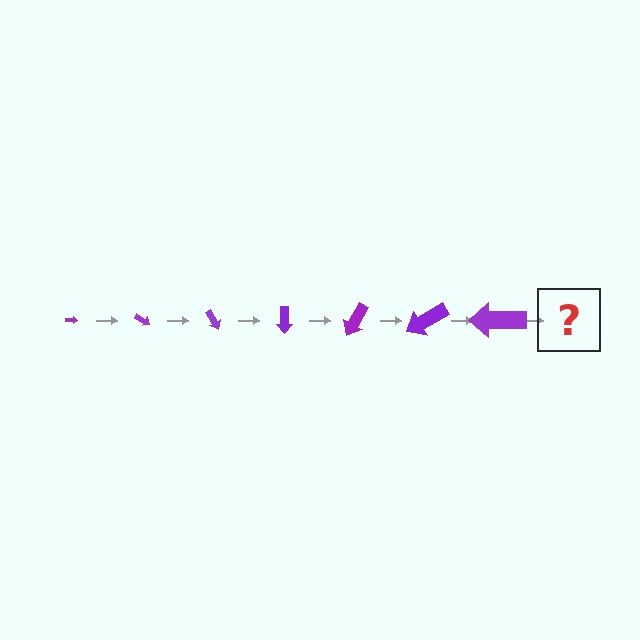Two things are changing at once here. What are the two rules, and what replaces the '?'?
The two rules are that the arrow grows larger each step and it rotates 30 degrees each step. The '?' should be an arrow, larger than the previous one and rotated 210 degrees from the start.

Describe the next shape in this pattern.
It should be an arrow, larger than the previous one and rotated 210 degrees from the start.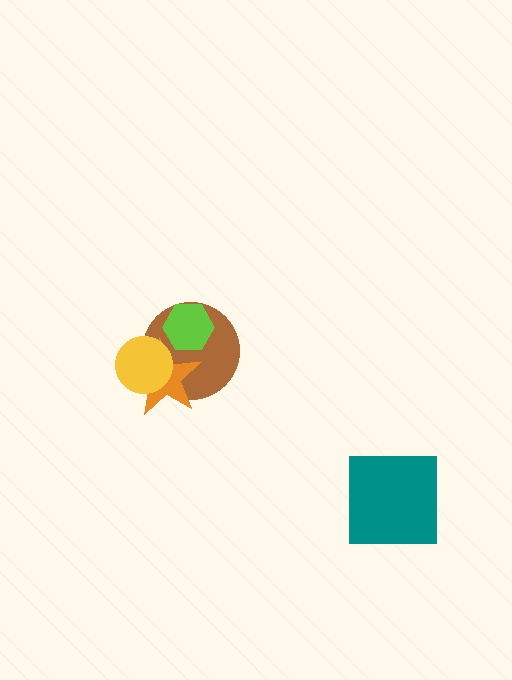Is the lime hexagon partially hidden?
Yes, it is partially covered by another shape.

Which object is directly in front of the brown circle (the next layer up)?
The lime hexagon is directly in front of the brown circle.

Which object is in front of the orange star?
The yellow circle is in front of the orange star.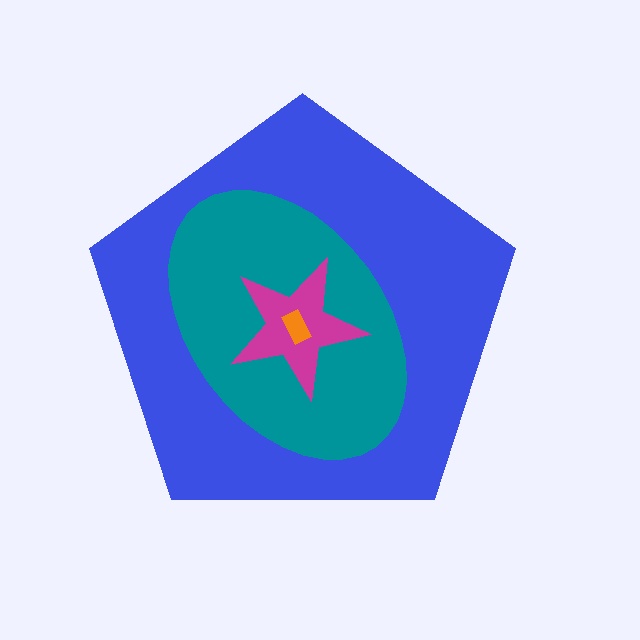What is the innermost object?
The orange rectangle.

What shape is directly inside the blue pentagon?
The teal ellipse.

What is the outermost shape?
The blue pentagon.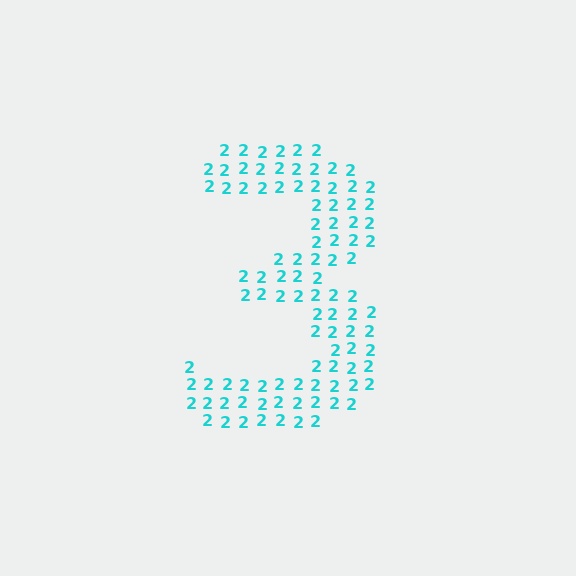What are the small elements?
The small elements are digit 2's.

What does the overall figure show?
The overall figure shows the digit 3.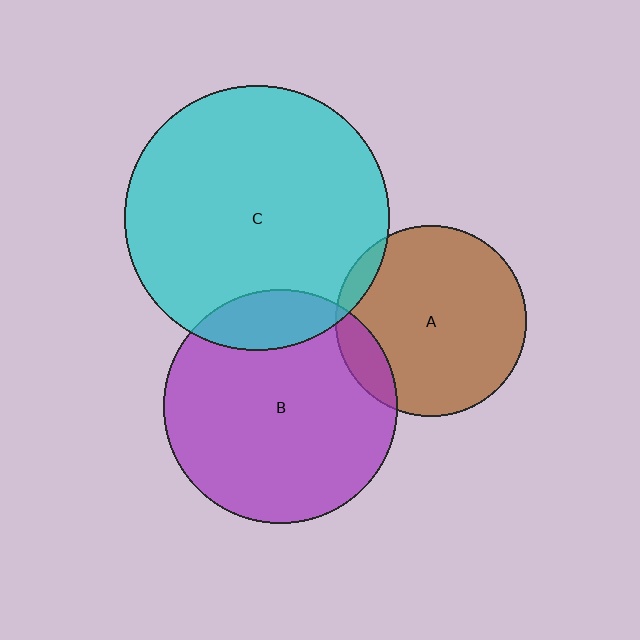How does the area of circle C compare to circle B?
Approximately 1.3 times.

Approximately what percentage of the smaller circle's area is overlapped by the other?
Approximately 10%.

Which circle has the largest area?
Circle C (cyan).